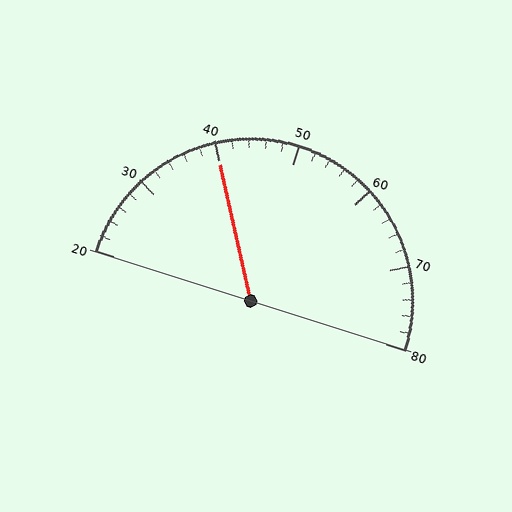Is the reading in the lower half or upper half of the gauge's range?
The reading is in the lower half of the range (20 to 80).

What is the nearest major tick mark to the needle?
The nearest major tick mark is 40.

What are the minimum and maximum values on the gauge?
The gauge ranges from 20 to 80.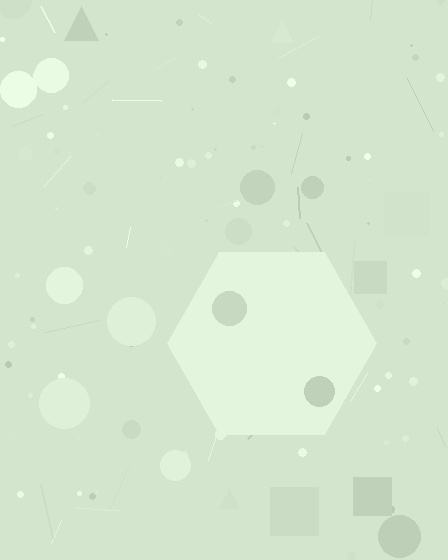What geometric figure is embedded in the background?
A hexagon is embedded in the background.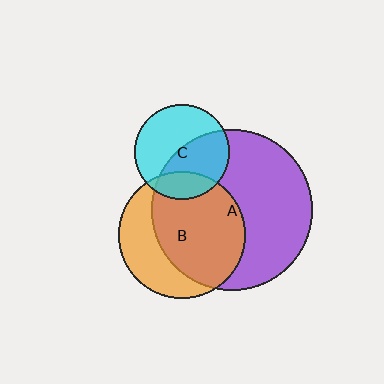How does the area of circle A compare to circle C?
Approximately 2.9 times.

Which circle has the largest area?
Circle A (purple).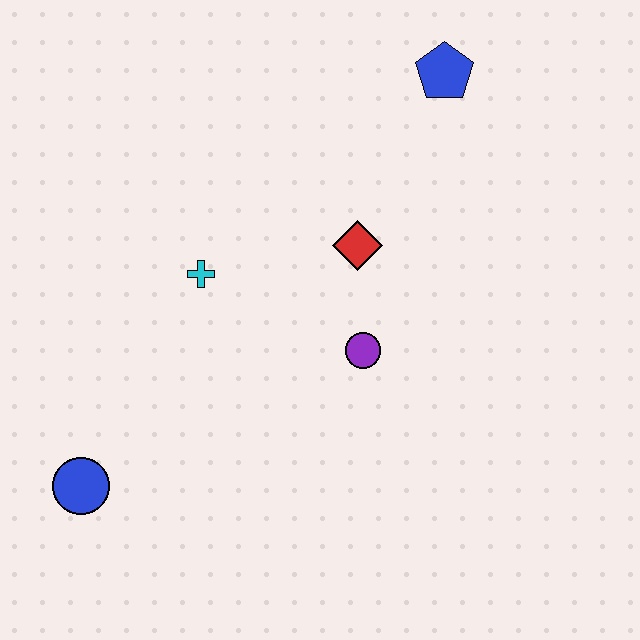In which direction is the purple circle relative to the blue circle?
The purple circle is to the right of the blue circle.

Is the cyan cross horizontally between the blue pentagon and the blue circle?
Yes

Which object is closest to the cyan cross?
The red diamond is closest to the cyan cross.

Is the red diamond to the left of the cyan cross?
No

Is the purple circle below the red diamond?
Yes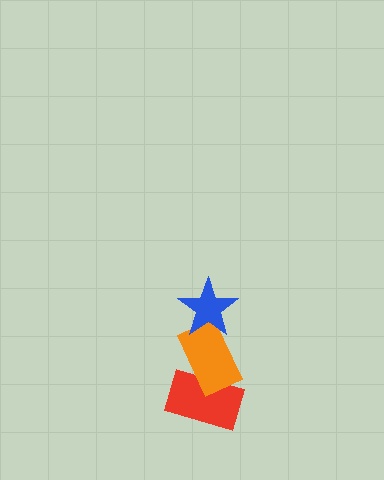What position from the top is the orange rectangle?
The orange rectangle is 2nd from the top.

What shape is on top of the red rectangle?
The orange rectangle is on top of the red rectangle.